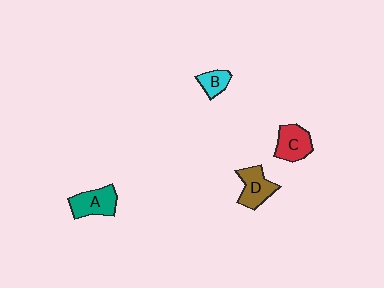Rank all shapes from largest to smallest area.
From largest to smallest: A (teal), C (red), D (brown), B (cyan).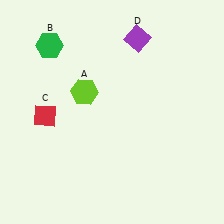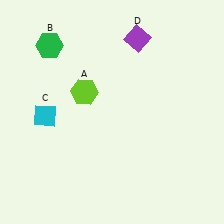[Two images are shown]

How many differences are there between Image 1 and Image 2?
There is 1 difference between the two images.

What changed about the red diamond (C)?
In Image 1, C is red. In Image 2, it changed to cyan.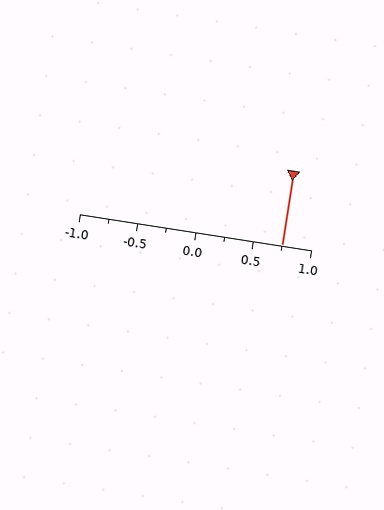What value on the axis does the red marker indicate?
The marker indicates approximately 0.75.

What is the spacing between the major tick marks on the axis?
The major ticks are spaced 0.5 apart.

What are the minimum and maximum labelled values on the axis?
The axis runs from -1.0 to 1.0.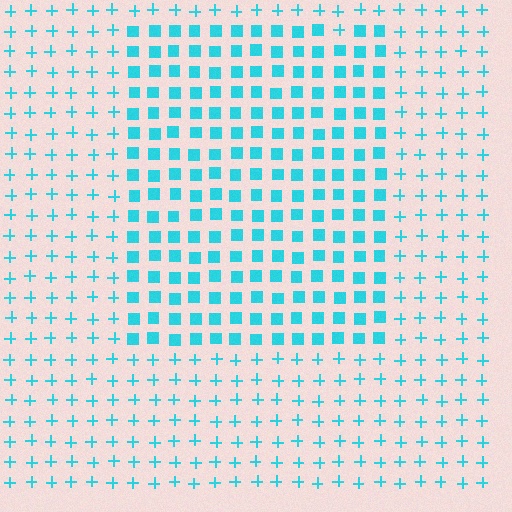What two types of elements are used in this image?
The image uses squares inside the rectangle region and plus signs outside it.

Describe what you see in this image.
The image is filled with small cyan elements arranged in a uniform grid. A rectangle-shaped region contains squares, while the surrounding area contains plus signs. The boundary is defined purely by the change in element shape.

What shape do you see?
I see a rectangle.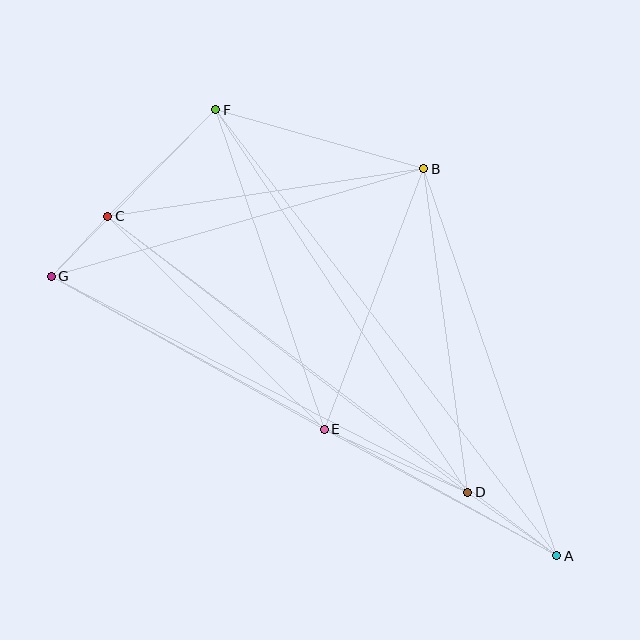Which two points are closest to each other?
Points C and G are closest to each other.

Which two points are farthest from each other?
Points A and G are farthest from each other.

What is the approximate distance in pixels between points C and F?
The distance between C and F is approximately 152 pixels.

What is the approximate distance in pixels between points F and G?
The distance between F and G is approximately 234 pixels.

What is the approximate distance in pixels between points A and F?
The distance between A and F is approximately 561 pixels.